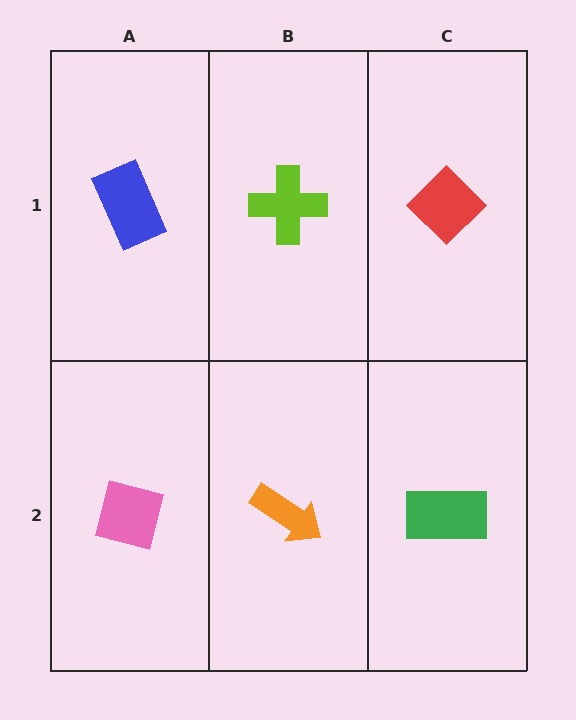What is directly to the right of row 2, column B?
A green rectangle.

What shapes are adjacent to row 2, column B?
A lime cross (row 1, column B), a pink square (row 2, column A), a green rectangle (row 2, column C).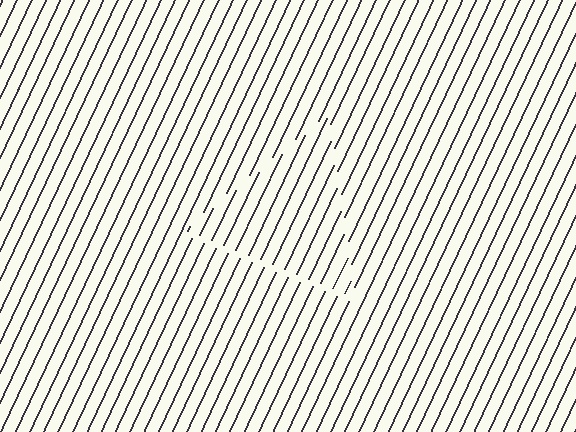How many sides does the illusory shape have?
3 sides — the line-ends trace a triangle.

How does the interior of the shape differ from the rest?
The interior of the shape contains the same grating, shifted by half a period — the contour is defined by the phase discontinuity where line-ends from the inner and outer gratings abut.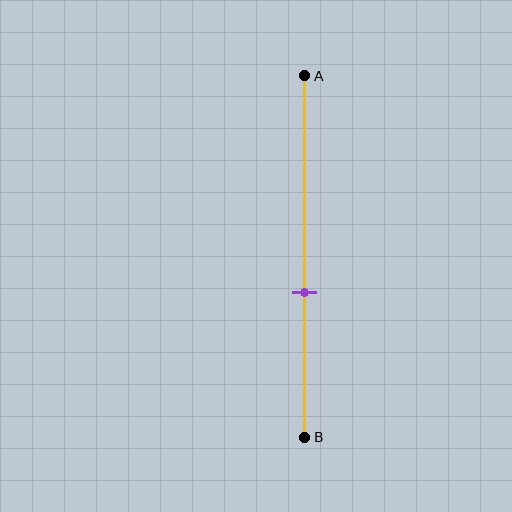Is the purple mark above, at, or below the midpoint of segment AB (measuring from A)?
The purple mark is below the midpoint of segment AB.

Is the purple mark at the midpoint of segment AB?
No, the mark is at about 60% from A, not at the 50% midpoint.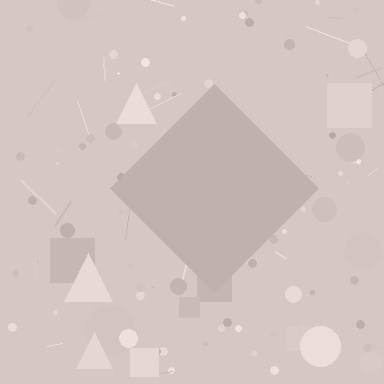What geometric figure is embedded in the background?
A diamond is embedded in the background.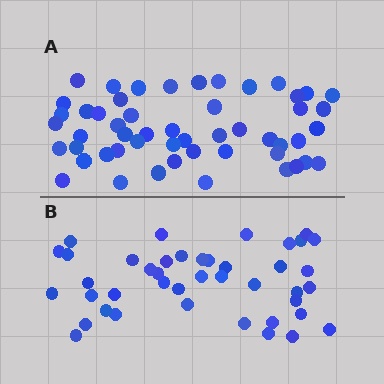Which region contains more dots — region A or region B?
Region A (the top region) has more dots.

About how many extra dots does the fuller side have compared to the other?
Region A has roughly 10 or so more dots than region B.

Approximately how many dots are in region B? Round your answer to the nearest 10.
About 40 dots. (The exact count is 42, which rounds to 40.)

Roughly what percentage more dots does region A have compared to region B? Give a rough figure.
About 25% more.